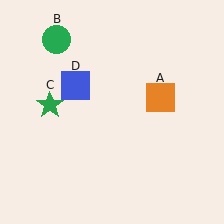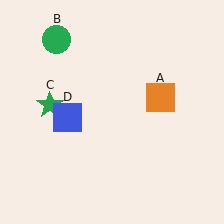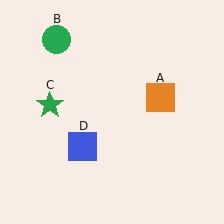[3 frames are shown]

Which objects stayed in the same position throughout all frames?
Orange square (object A) and green circle (object B) and green star (object C) remained stationary.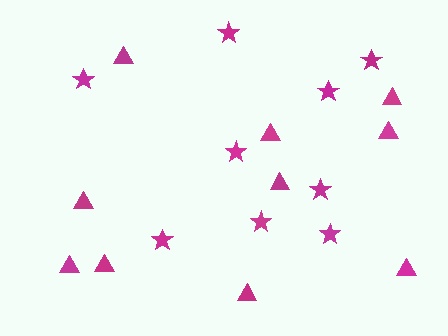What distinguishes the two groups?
There are 2 groups: one group of triangles (10) and one group of stars (9).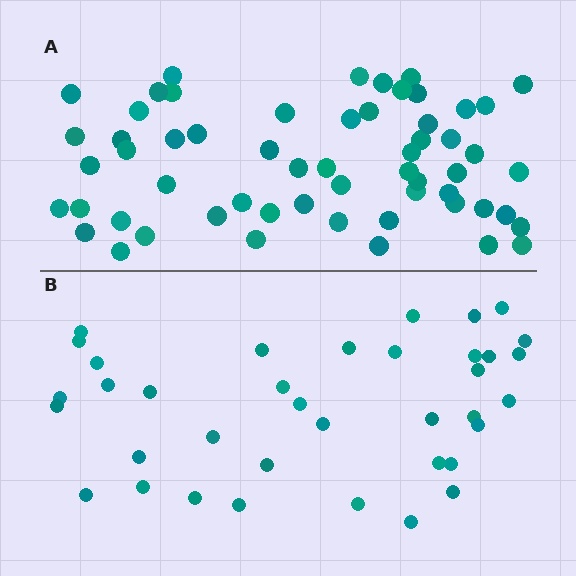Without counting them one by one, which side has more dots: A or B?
Region A (the top region) has more dots.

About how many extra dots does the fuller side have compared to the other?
Region A has approximately 20 more dots than region B.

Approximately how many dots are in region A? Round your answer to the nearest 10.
About 60 dots. (The exact count is 58, which rounds to 60.)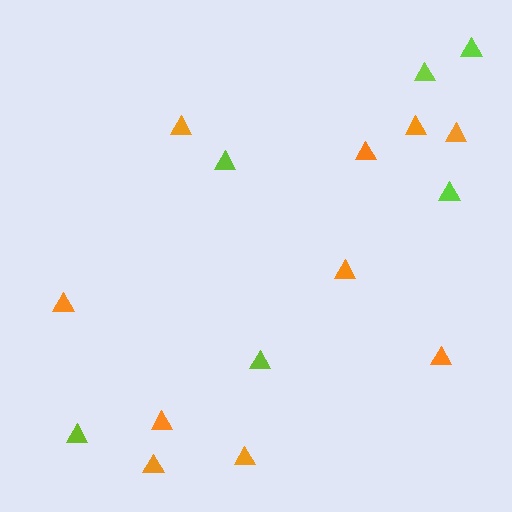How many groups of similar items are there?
There are 2 groups: one group of orange triangles (10) and one group of lime triangles (6).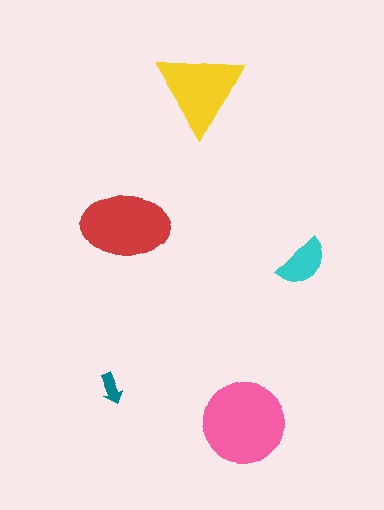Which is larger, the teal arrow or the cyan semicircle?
The cyan semicircle.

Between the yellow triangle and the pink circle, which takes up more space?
The pink circle.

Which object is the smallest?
The teal arrow.